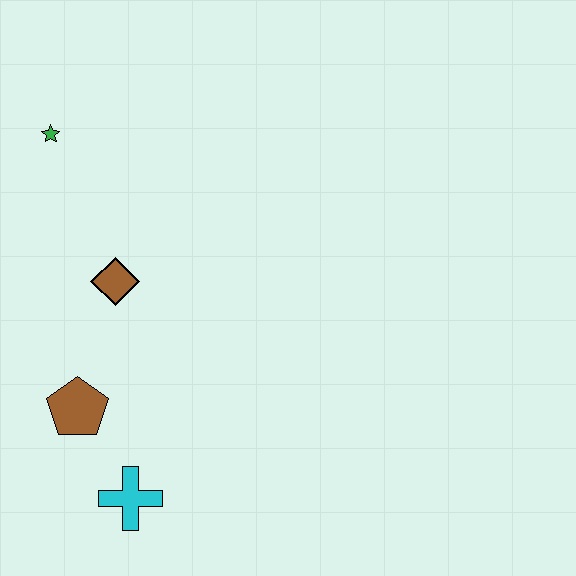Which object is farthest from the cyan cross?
The green star is farthest from the cyan cross.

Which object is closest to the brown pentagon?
The cyan cross is closest to the brown pentagon.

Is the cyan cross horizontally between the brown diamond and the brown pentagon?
No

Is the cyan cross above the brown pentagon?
No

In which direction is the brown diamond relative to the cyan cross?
The brown diamond is above the cyan cross.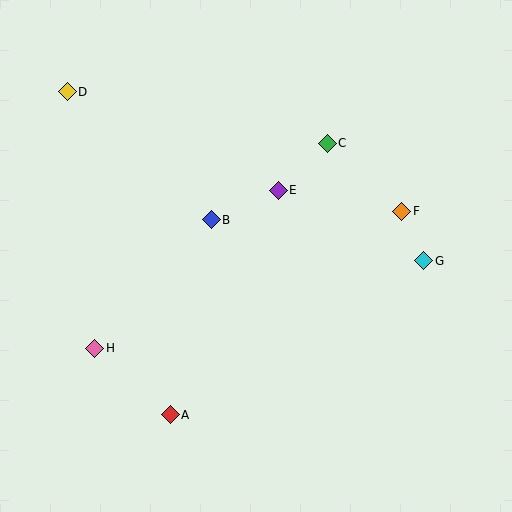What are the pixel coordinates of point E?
Point E is at (278, 190).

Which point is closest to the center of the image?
Point B at (211, 220) is closest to the center.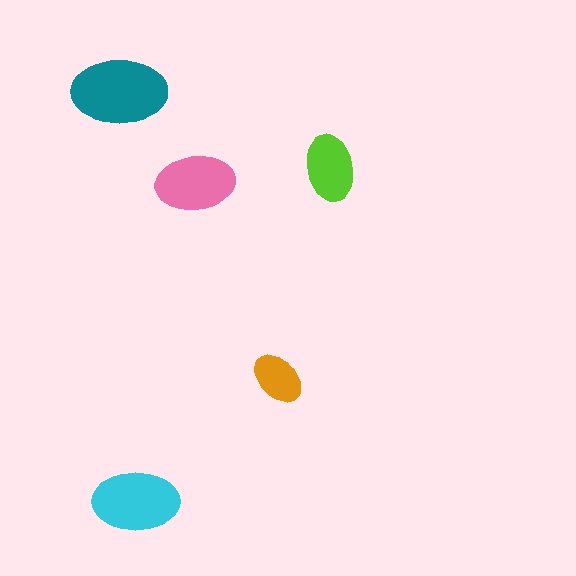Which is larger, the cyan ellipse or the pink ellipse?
The cyan one.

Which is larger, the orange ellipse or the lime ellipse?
The lime one.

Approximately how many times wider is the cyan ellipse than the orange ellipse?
About 1.5 times wider.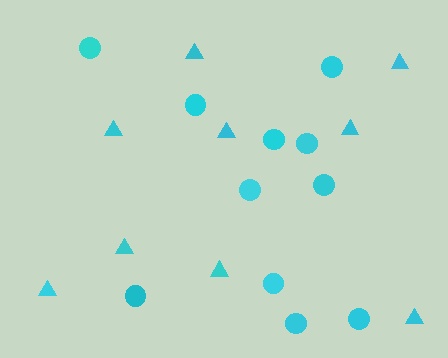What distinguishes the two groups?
There are 2 groups: one group of circles (11) and one group of triangles (9).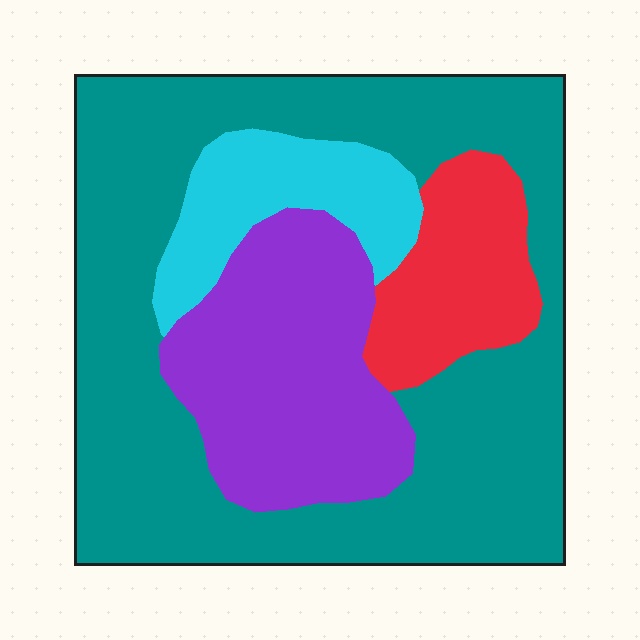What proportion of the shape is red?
Red takes up about one eighth (1/8) of the shape.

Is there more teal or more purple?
Teal.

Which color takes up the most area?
Teal, at roughly 55%.